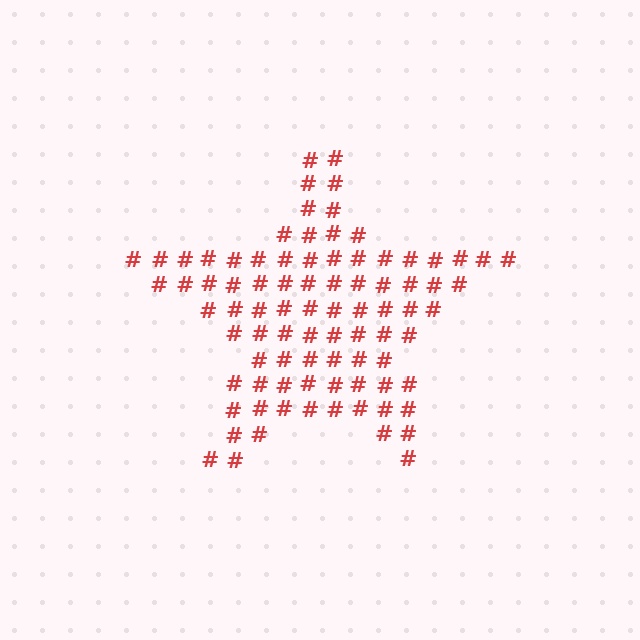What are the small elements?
The small elements are hash symbols.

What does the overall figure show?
The overall figure shows a star.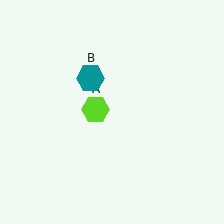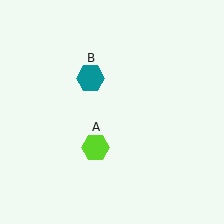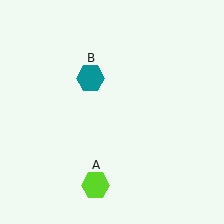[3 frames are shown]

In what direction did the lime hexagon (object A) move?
The lime hexagon (object A) moved down.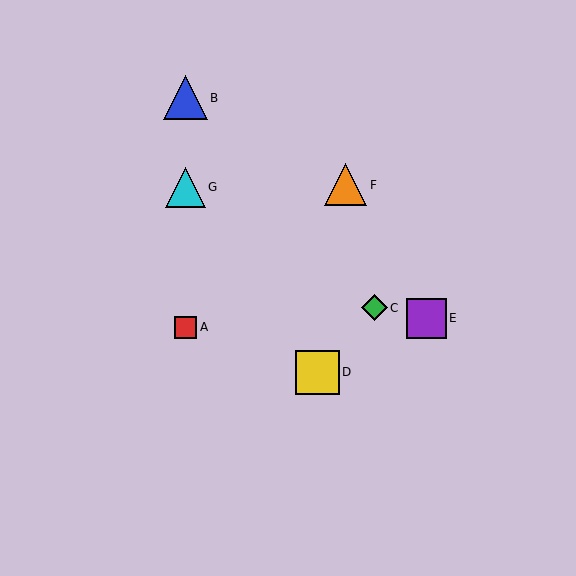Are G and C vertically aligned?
No, G is at x≈186 and C is at x≈374.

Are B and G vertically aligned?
Yes, both are at x≈186.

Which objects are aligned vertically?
Objects A, B, G are aligned vertically.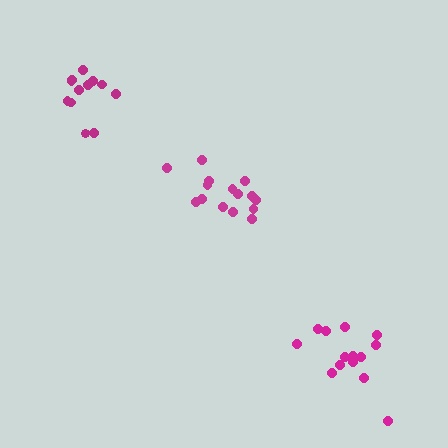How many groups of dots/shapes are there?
There are 3 groups.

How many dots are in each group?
Group 1: 15 dots, Group 2: 14 dots, Group 3: 12 dots (41 total).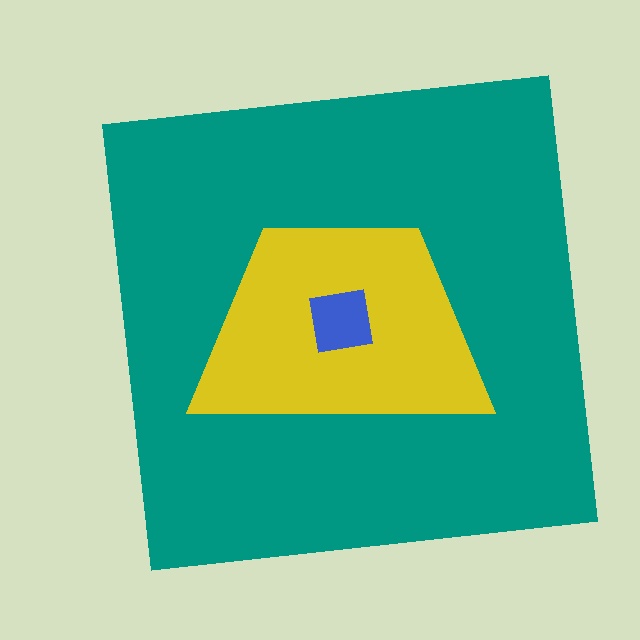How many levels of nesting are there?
3.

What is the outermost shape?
The teal square.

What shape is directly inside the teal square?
The yellow trapezoid.